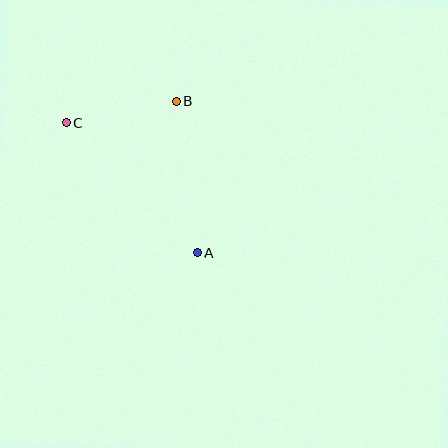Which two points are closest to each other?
Points B and C are closest to each other.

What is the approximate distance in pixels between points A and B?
The distance between A and B is approximately 153 pixels.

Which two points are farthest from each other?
Points A and C are farthest from each other.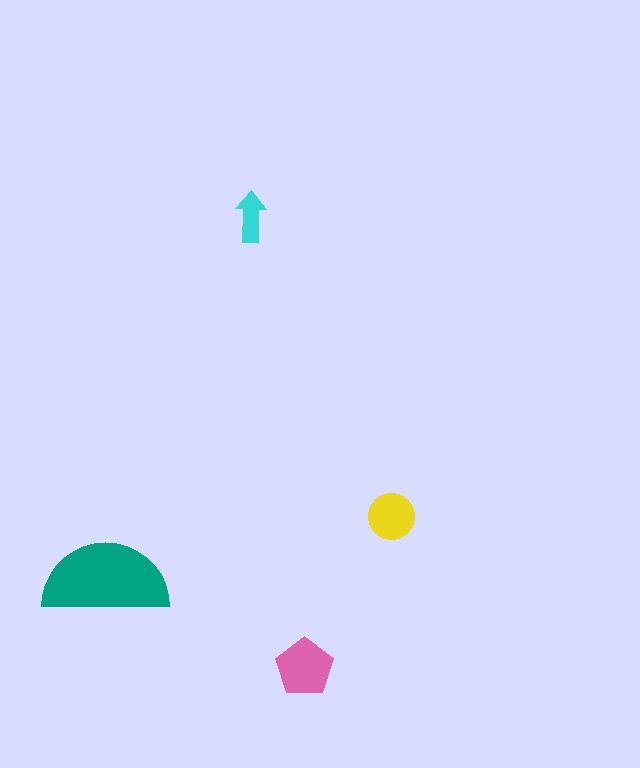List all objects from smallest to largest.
The cyan arrow, the yellow circle, the pink pentagon, the teal semicircle.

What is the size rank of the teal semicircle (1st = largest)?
1st.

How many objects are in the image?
There are 4 objects in the image.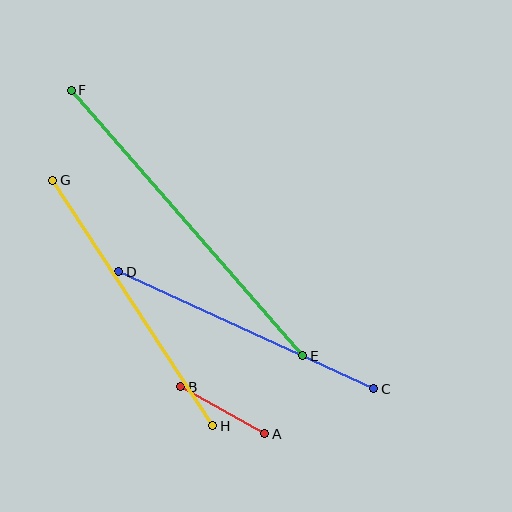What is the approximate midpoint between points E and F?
The midpoint is at approximately (187, 223) pixels.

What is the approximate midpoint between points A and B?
The midpoint is at approximately (223, 410) pixels.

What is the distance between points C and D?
The distance is approximately 281 pixels.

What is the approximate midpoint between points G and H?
The midpoint is at approximately (133, 303) pixels.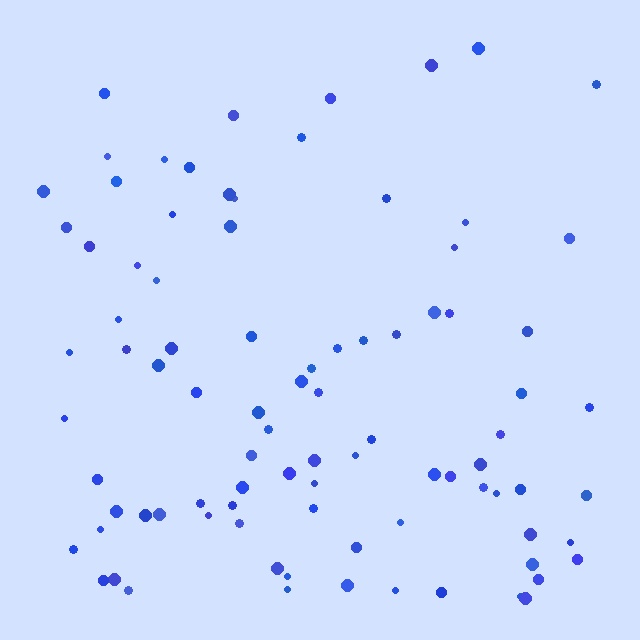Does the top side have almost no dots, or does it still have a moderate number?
Still a moderate number, just noticeably fewer than the bottom.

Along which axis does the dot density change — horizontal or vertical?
Vertical.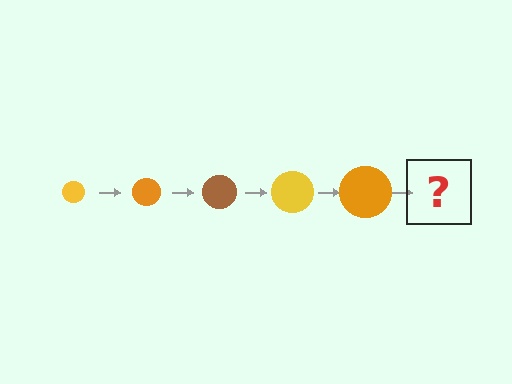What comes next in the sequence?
The next element should be a brown circle, larger than the previous one.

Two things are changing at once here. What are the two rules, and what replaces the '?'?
The two rules are that the circle grows larger each step and the color cycles through yellow, orange, and brown. The '?' should be a brown circle, larger than the previous one.